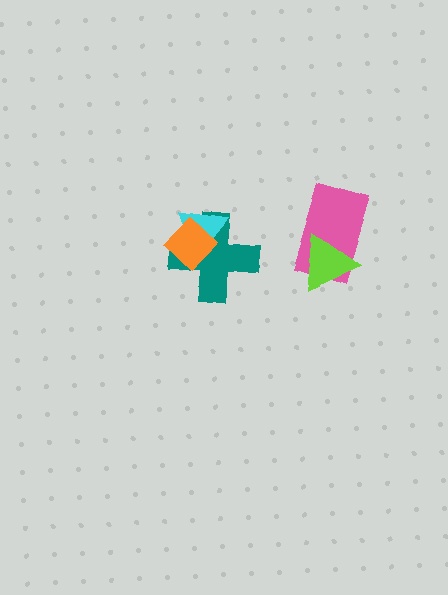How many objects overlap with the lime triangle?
1 object overlaps with the lime triangle.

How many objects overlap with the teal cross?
2 objects overlap with the teal cross.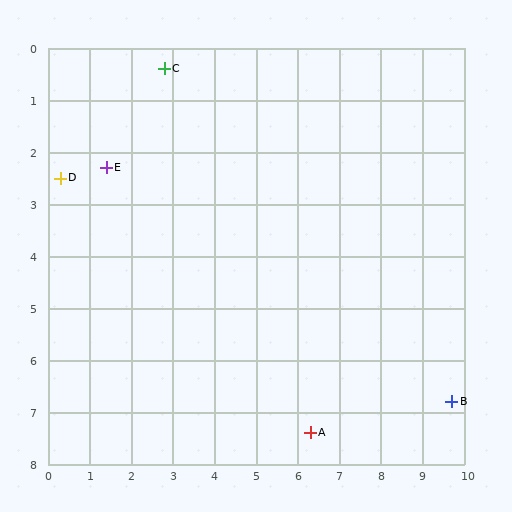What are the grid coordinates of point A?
Point A is at approximately (6.3, 7.4).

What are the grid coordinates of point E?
Point E is at approximately (1.4, 2.3).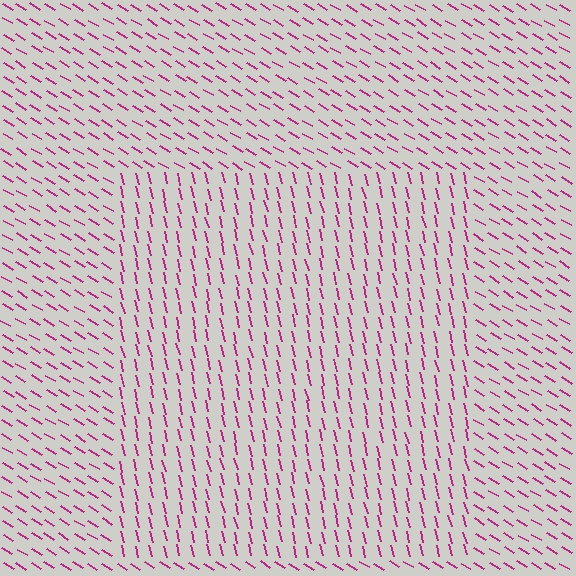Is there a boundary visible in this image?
Yes, there is a texture boundary formed by a change in line orientation.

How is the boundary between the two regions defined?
The boundary is defined purely by a change in line orientation (approximately 45 degrees difference). All lines are the same color and thickness.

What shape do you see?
I see a rectangle.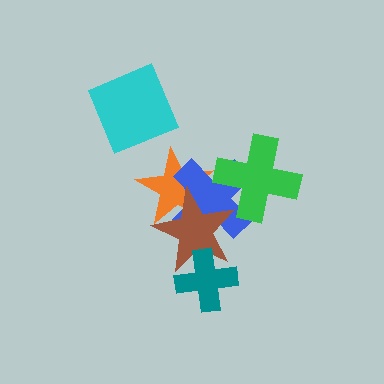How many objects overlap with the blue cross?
3 objects overlap with the blue cross.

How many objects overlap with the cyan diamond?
0 objects overlap with the cyan diamond.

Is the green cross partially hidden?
No, no other shape covers it.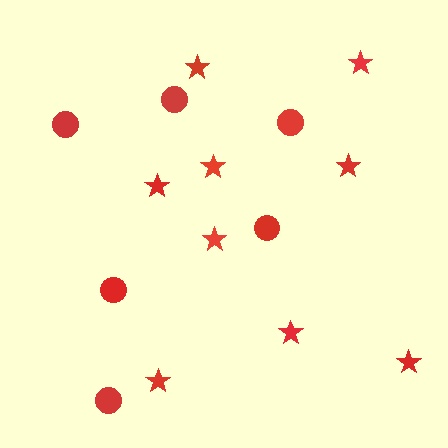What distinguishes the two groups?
There are 2 groups: one group of stars (9) and one group of circles (6).